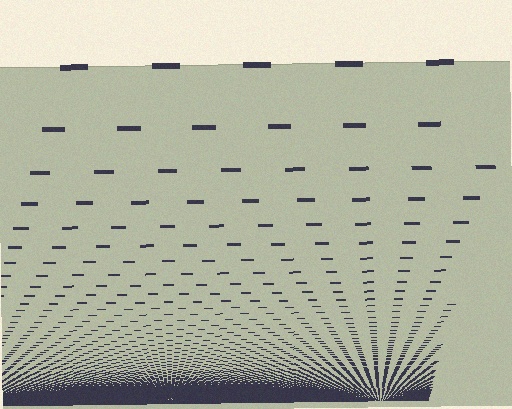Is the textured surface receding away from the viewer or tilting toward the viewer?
The surface appears to tilt toward the viewer. Texture elements get larger and sparser toward the top.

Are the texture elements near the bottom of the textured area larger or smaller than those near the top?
Smaller. The gradient is inverted — elements near the bottom are smaller and denser.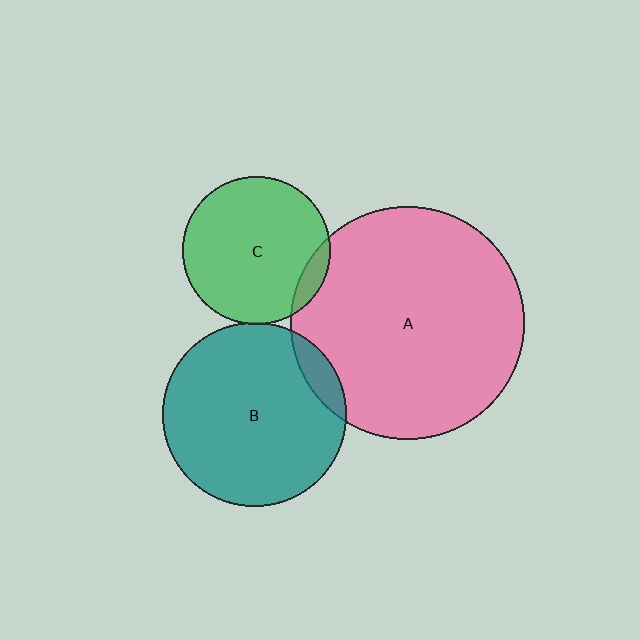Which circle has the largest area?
Circle A (pink).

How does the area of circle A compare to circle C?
Approximately 2.5 times.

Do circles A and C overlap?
Yes.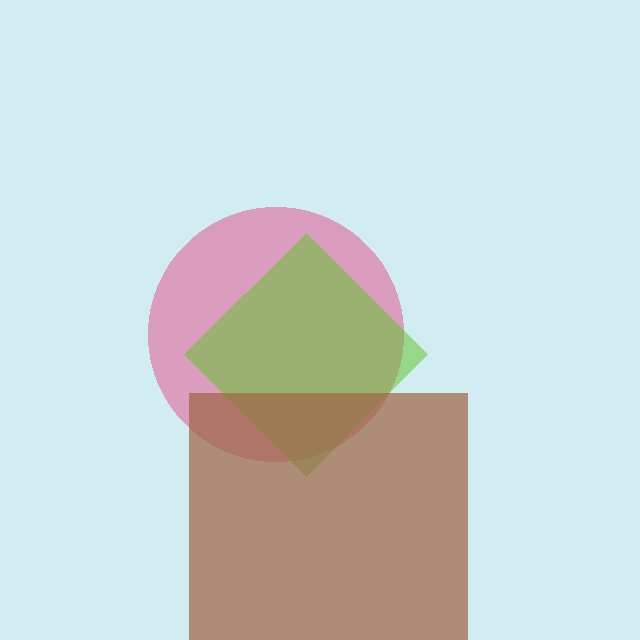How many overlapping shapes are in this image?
There are 3 overlapping shapes in the image.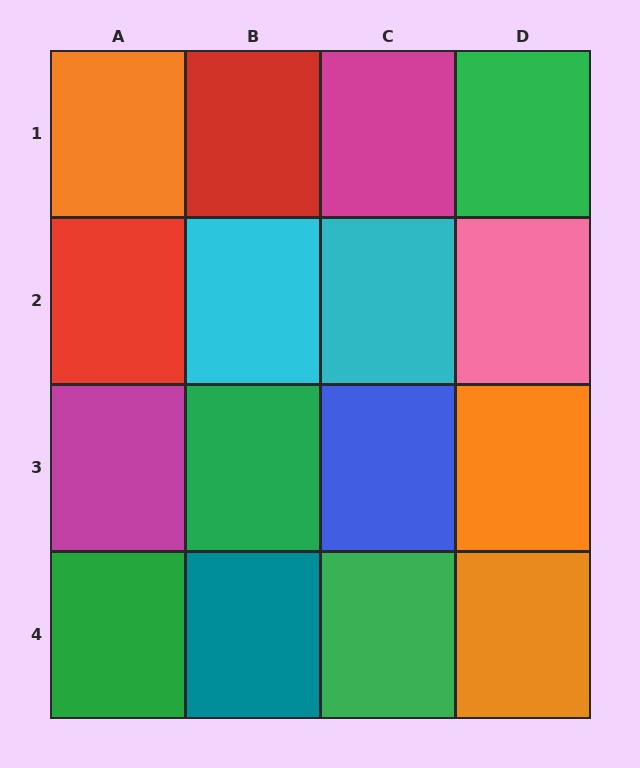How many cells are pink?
1 cell is pink.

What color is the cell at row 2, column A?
Red.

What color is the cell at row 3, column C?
Blue.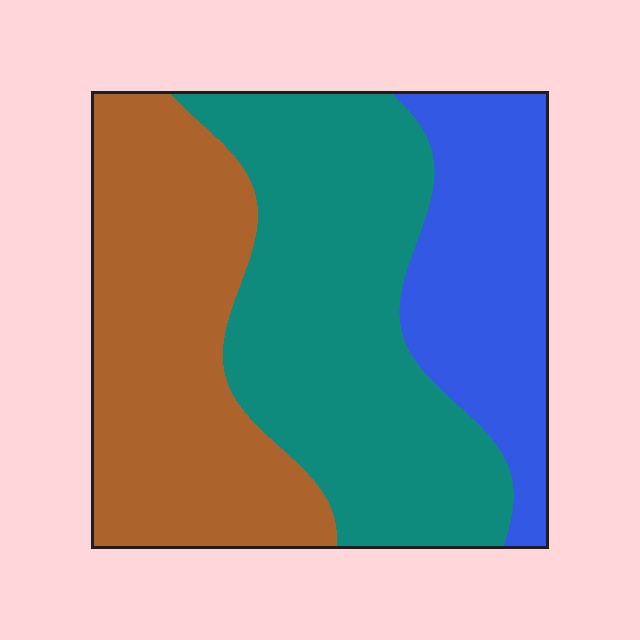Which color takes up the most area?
Teal, at roughly 40%.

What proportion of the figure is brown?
Brown covers about 35% of the figure.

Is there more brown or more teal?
Teal.